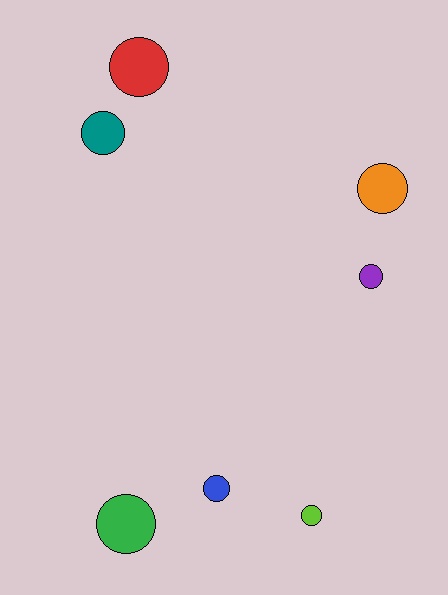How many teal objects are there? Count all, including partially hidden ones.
There is 1 teal object.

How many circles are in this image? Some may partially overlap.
There are 7 circles.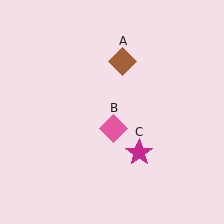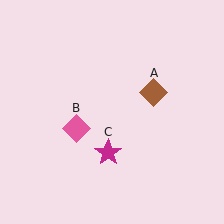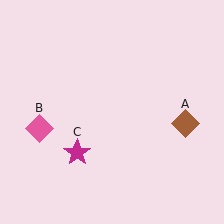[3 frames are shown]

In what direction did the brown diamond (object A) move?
The brown diamond (object A) moved down and to the right.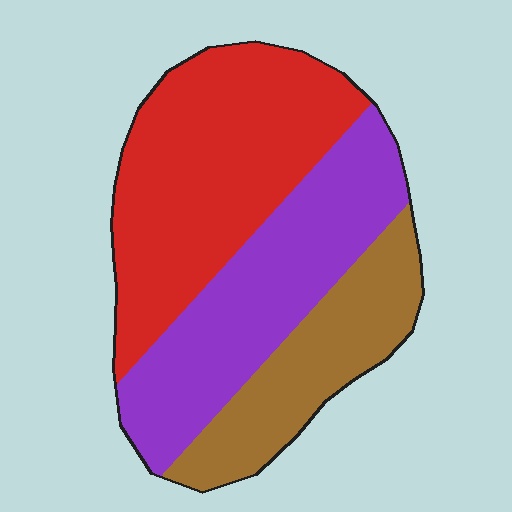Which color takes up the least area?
Brown, at roughly 25%.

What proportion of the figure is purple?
Purple takes up between a third and a half of the figure.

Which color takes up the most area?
Red, at roughly 40%.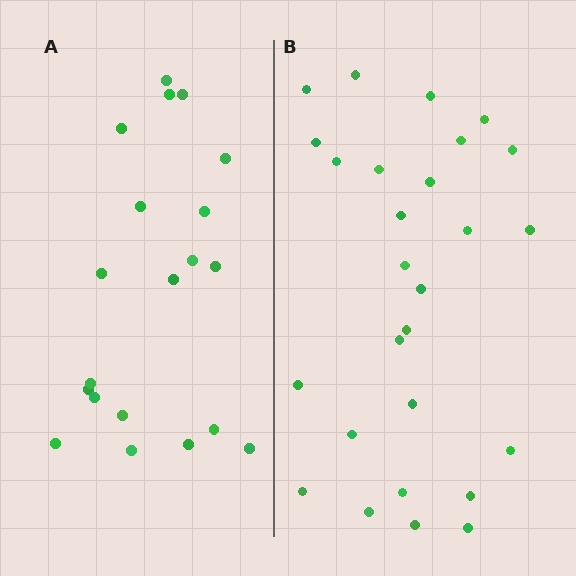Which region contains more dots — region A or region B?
Region B (the right region) has more dots.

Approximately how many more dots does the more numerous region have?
Region B has roughly 8 or so more dots than region A.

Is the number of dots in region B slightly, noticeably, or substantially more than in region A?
Region B has noticeably more, but not dramatically so. The ratio is roughly 1.4 to 1.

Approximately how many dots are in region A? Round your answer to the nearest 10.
About 20 dots.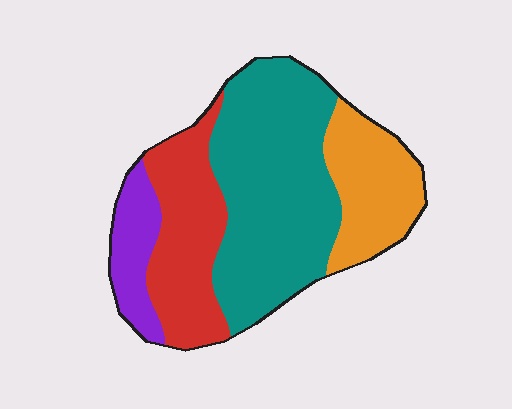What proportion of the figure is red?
Red takes up about one quarter (1/4) of the figure.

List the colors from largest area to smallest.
From largest to smallest: teal, red, orange, purple.